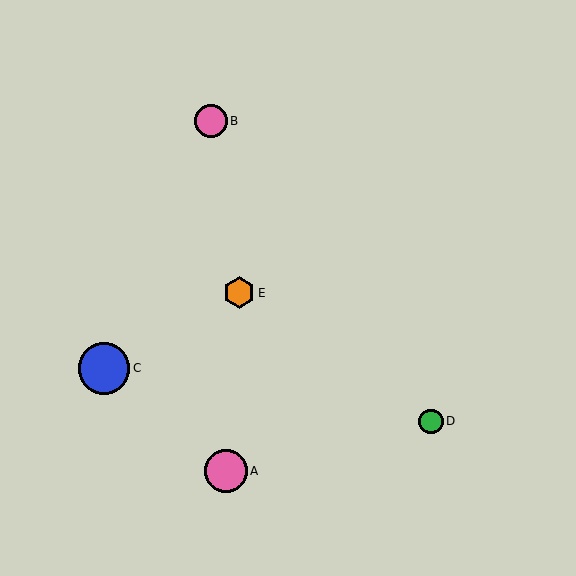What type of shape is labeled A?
Shape A is a pink circle.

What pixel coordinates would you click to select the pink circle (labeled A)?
Click at (226, 471) to select the pink circle A.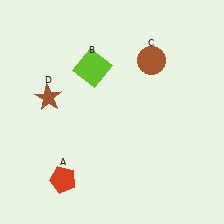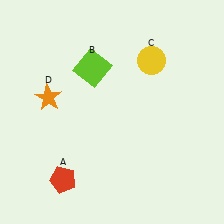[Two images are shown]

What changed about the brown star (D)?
In Image 1, D is brown. In Image 2, it changed to orange.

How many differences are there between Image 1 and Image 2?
There are 2 differences between the two images.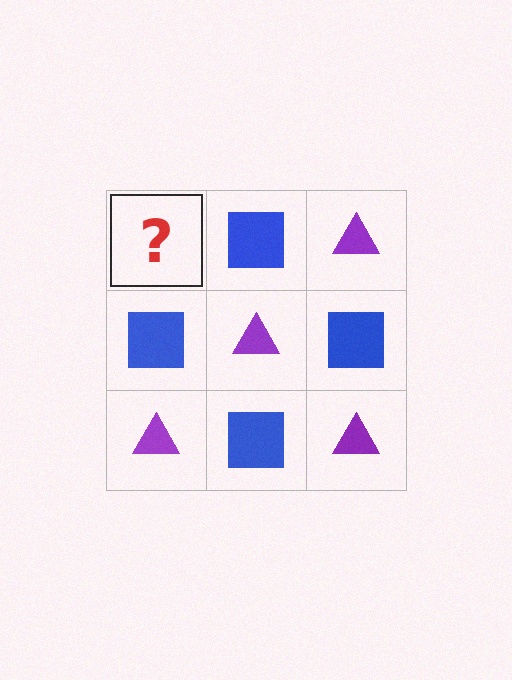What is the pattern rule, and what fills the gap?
The rule is that it alternates purple triangle and blue square in a checkerboard pattern. The gap should be filled with a purple triangle.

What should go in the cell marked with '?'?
The missing cell should contain a purple triangle.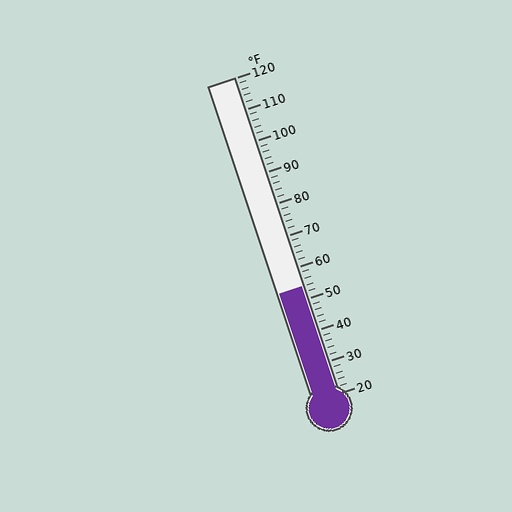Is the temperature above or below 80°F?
The temperature is below 80°F.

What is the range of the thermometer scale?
The thermometer scale ranges from 20°F to 120°F.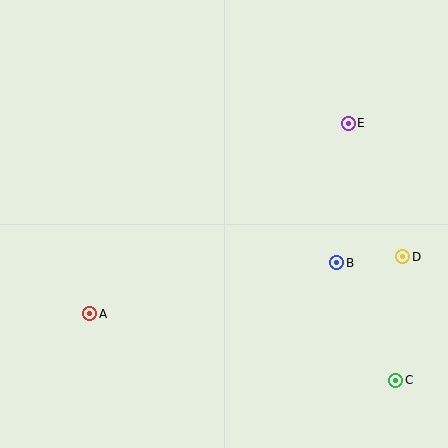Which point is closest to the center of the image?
Point B at (337, 263) is closest to the center.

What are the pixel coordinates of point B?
Point B is at (337, 263).